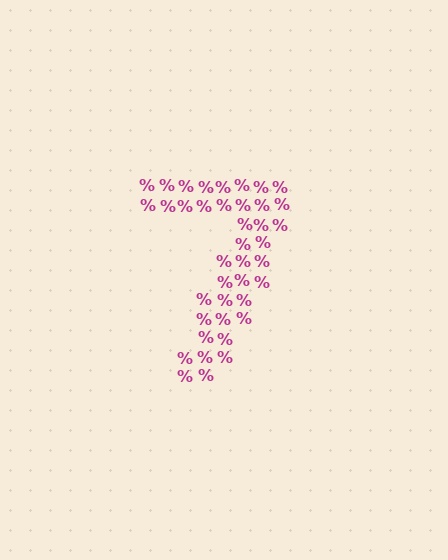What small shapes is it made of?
It is made of small percent signs.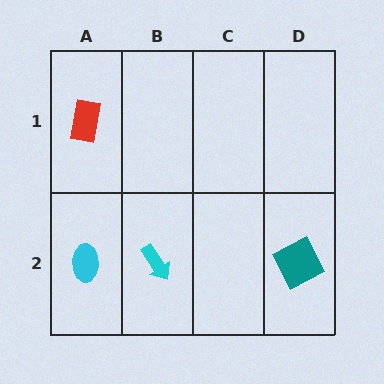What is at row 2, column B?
A cyan arrow.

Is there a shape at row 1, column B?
No, that cell is empty.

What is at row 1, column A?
A red rectangle.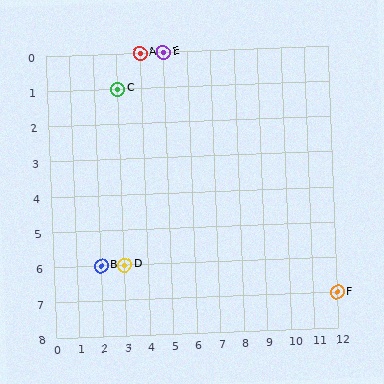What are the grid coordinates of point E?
Point E is at grid coordinates (5, 0).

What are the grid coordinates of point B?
Point B is at grid coordinates (2, 6).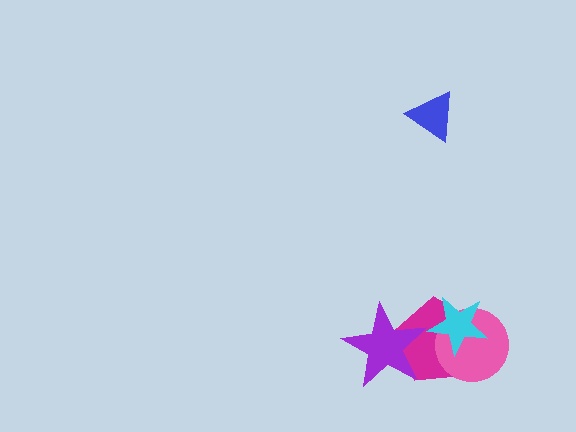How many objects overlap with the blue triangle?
0 objects overlap with the blue triangle.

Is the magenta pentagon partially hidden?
Yes, it is partially covered by another shape.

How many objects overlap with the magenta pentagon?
3 objects overlap with the magenta pentagon.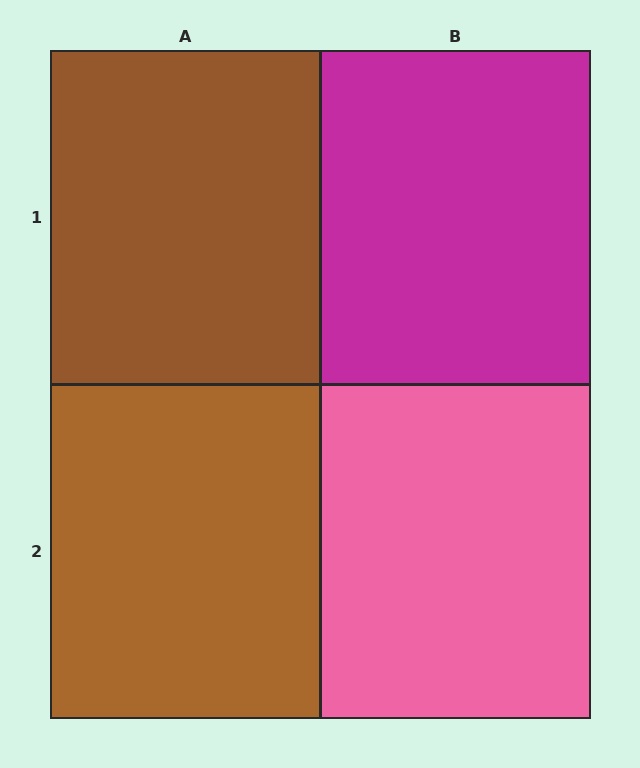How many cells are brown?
2 cells are brown.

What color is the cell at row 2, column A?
Brown.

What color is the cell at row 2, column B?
Pink.